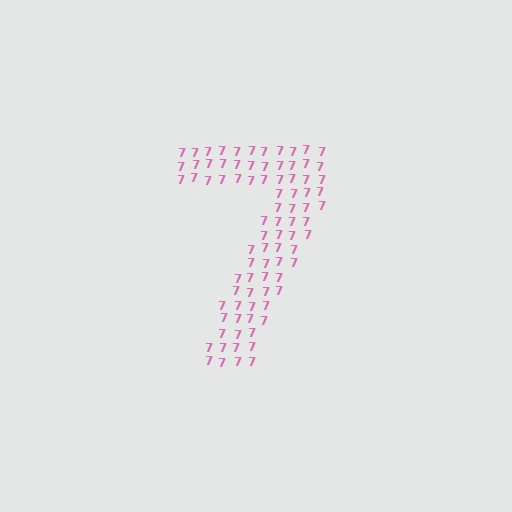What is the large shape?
The large shape is the digit 7.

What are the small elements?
The small elements are digit 7's.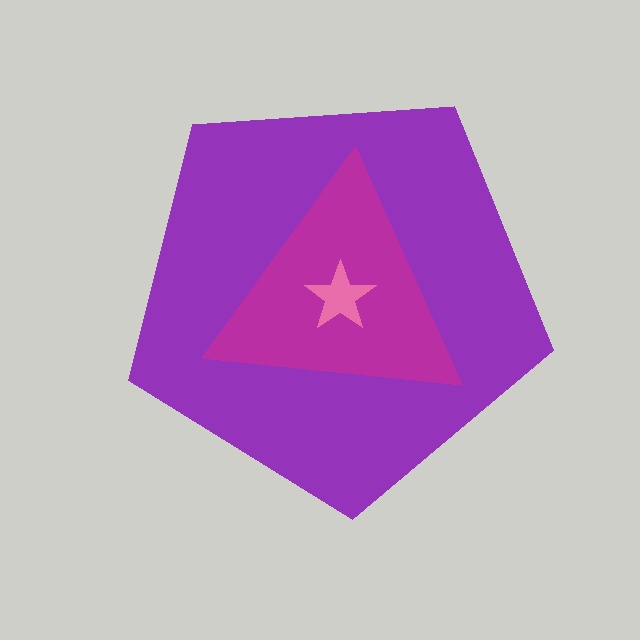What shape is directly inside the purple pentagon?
The magenta triangle.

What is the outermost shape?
The purple pentagon.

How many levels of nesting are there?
3.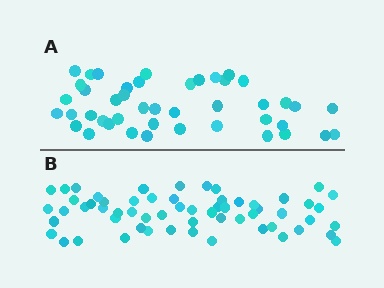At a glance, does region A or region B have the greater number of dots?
Region B (the bottom region) has more dots.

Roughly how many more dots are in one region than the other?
Region B has approximately 15 more dots than region A.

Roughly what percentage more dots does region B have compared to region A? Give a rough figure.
About 35% more.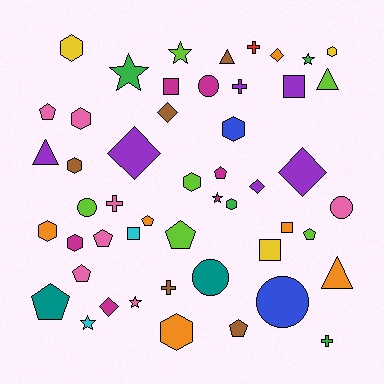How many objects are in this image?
There are 50 objects.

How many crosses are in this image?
There are 5 crosses.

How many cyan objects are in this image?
There are 2 cyan objects.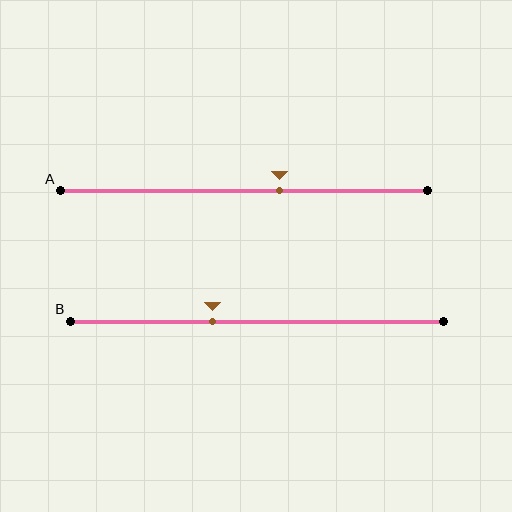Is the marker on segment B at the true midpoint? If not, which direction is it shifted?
No, the marker on segment B is shifted to the left by about 12% of the segment length.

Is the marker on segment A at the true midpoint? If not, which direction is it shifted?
No, the marker on segment A is shifted to the right by about 10% of the segment length.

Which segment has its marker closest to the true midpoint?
Segment A has its marker closest to the true midpoint.